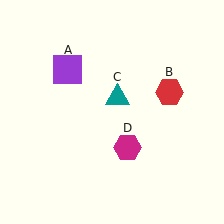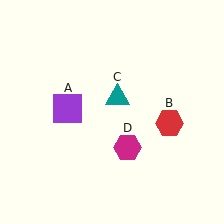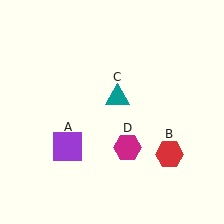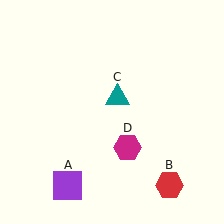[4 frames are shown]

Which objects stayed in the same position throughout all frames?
Teal triangle (object C) and magenta hexagon (object D) remained stationary.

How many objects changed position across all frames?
2 objects changed position: purple square (object A), red hexagon (object B).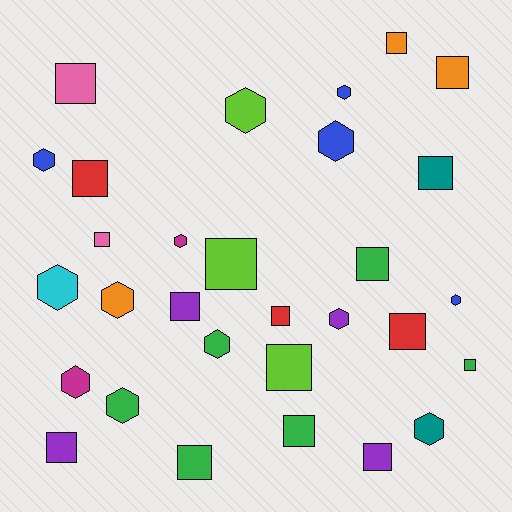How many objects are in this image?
There are 30 objects.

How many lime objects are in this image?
There are 3 lime objects.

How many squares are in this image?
There are 17 squares.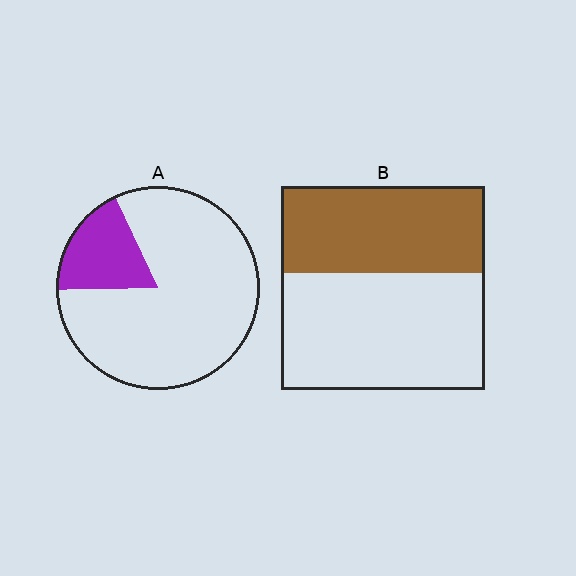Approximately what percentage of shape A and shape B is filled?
A is approximately 20% and B is approximately 45%.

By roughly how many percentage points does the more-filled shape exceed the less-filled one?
By roughly 25 percentage points (B over A).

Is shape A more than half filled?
No.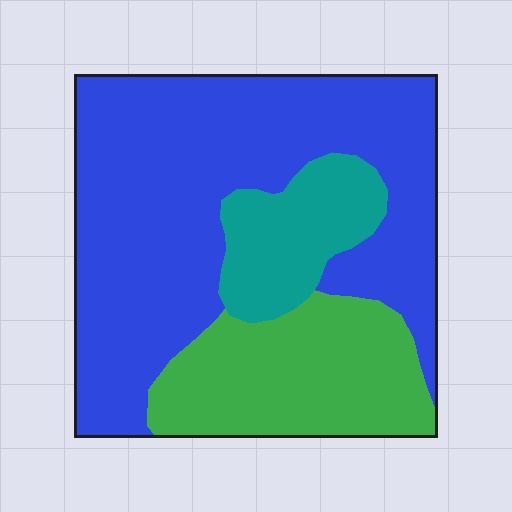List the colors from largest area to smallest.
From largest to smallest: blue, green, teal.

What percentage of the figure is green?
Green covers 25% of the figure.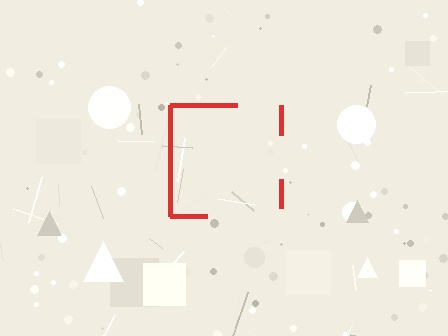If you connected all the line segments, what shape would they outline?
They would outline a square.